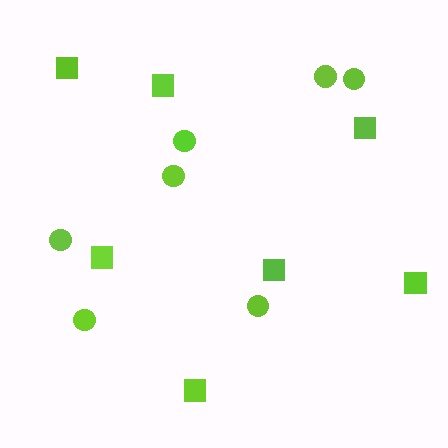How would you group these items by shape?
There are 2 groups: one group of squares (7) and one group of circles (7).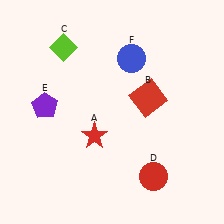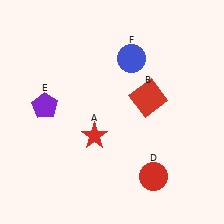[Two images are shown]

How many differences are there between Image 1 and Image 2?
There is 1 difference between the two images.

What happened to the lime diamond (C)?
The lime diamond (C) was removed in Image 2. It was in the top-left area of Image 1.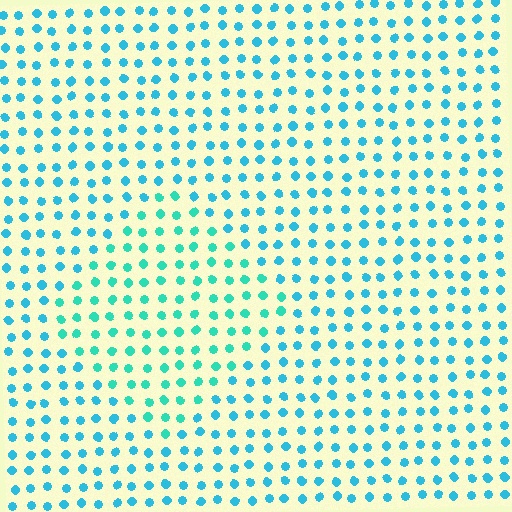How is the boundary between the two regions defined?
The boundary is defined purely by a slight shift in hue (about 25 degrees). Spacing, size, and orientation are identical on both sides.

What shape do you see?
I see a diamond.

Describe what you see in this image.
The image is filled with small cyan elements in a uniform arrangement. A diamond-shaped region is visible where the elements are tinted to a slightly different hue, forming a subtle color boundary.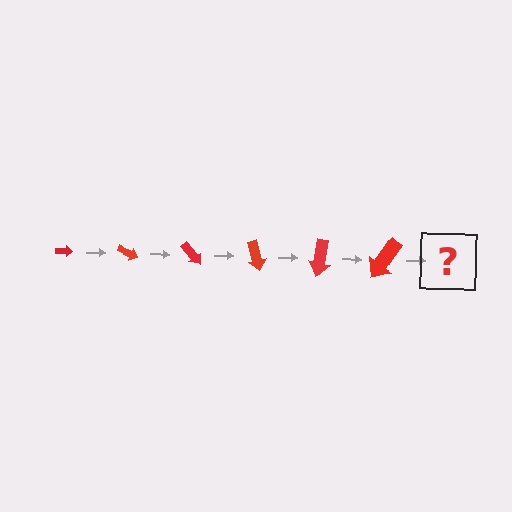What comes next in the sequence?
The next element should be an arrow, larger than the previous one and rotated 150 degrees from the start.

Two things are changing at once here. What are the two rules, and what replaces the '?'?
The two rules are that the arrow grows larger each step and it rotates 25 degrees each step. The '?' should be an arrow, larger than the previous one and rotated 150 degrees from the start.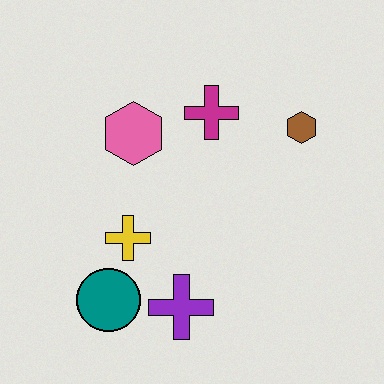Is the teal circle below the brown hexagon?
Yes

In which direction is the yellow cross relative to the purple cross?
The yellow cross is above the purple cross.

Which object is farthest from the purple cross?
The brown hexagon is farthest from the purple cross.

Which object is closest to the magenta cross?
The pink hexagon is closest to the magenta cross.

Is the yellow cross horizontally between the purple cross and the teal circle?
Yes